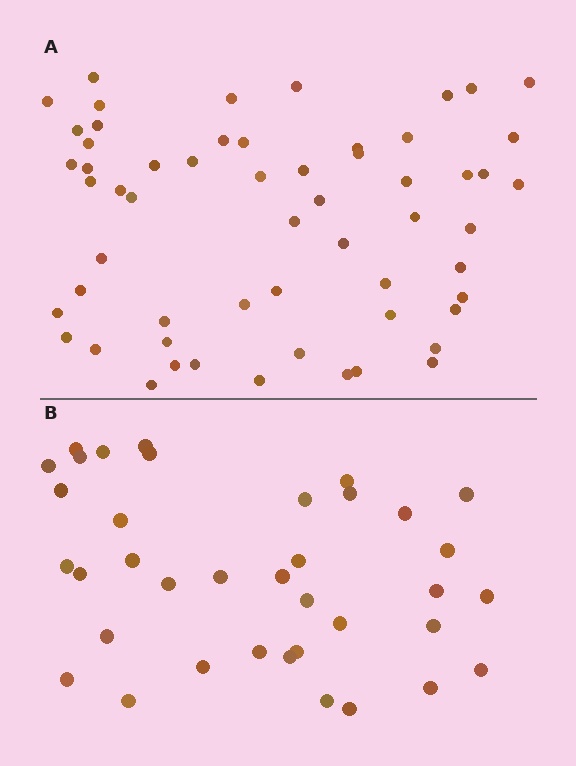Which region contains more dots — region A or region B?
Region A (the top region) has more dots.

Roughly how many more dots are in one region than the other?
Region A has approximately 20 more dots than region B.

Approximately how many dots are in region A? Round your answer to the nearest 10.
About 60 dots. (The exact count is 58, which rounds to 60.)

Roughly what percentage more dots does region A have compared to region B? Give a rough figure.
About 55% more.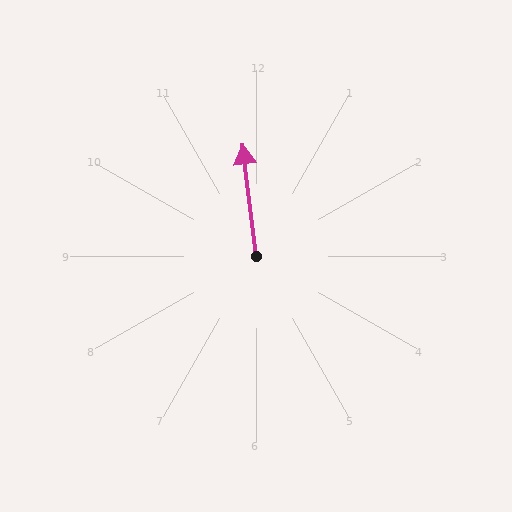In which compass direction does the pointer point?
North.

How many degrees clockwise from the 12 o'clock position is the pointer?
Approximately 353 degrees.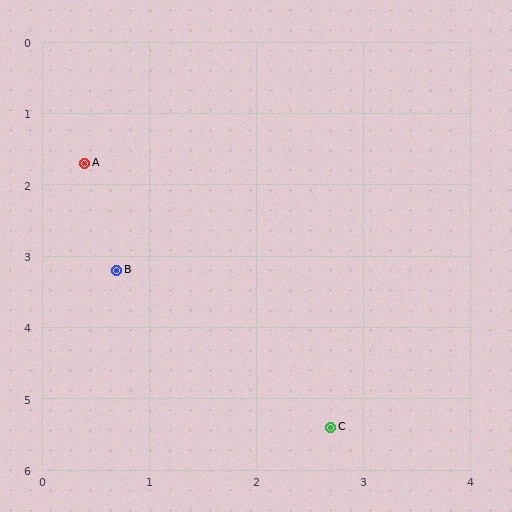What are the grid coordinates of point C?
Point C is at approximately (2.7, 5.4).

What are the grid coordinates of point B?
Point B is at approximately (0.7, 3.2).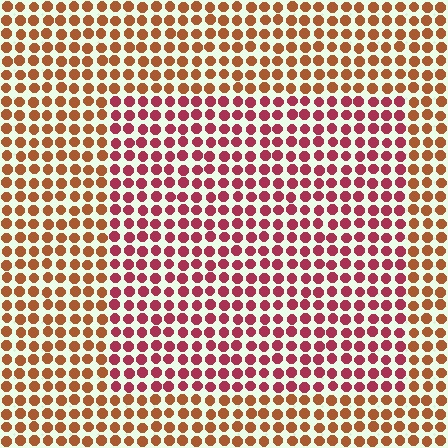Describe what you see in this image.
The image is filled with small brown elements in a uniform arrangement. A rectangle-shaped region is visible where the elements are tinted to a slightly different hue, forming a subtle color boundary.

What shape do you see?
I see a rectangle.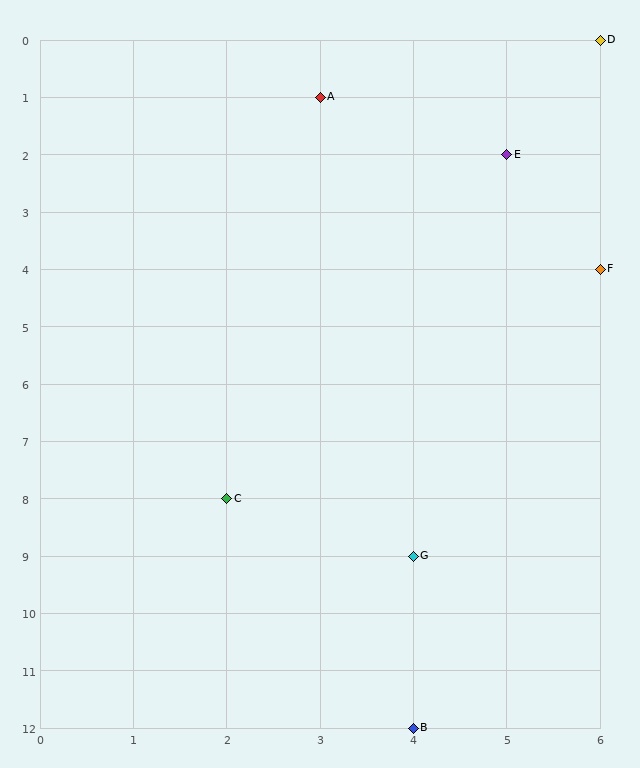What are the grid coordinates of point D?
Point D is at grid coordinates (6, 0).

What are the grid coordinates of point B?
Point B is at grid coordinates (4, 12).